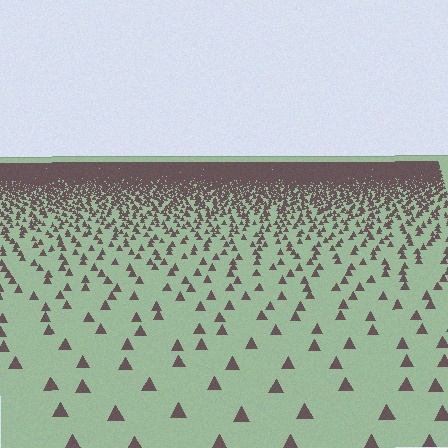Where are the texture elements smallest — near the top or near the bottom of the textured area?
Near the top.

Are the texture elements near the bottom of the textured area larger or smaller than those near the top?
Larger. Near the bottom, elements are closer to the viewer and appear at a bigger on-screen size.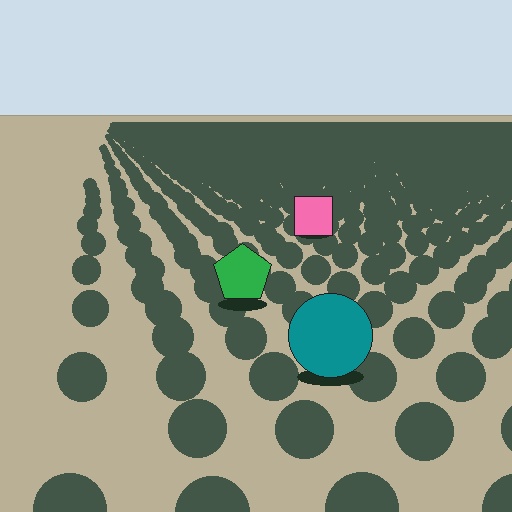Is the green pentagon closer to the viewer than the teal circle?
No. The teal circle is closer — you can tell from the texture gradient: the ground texture is coarser near it.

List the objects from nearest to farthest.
From nearest to farthest: the teal circle, the green pentagon, the pink square.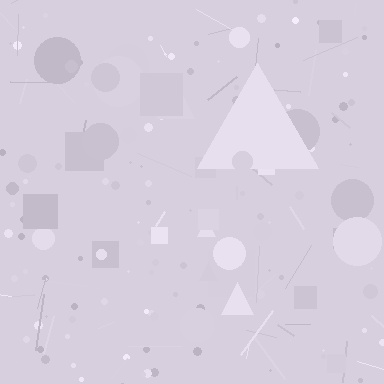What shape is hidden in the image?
A triangle is hidden in the image.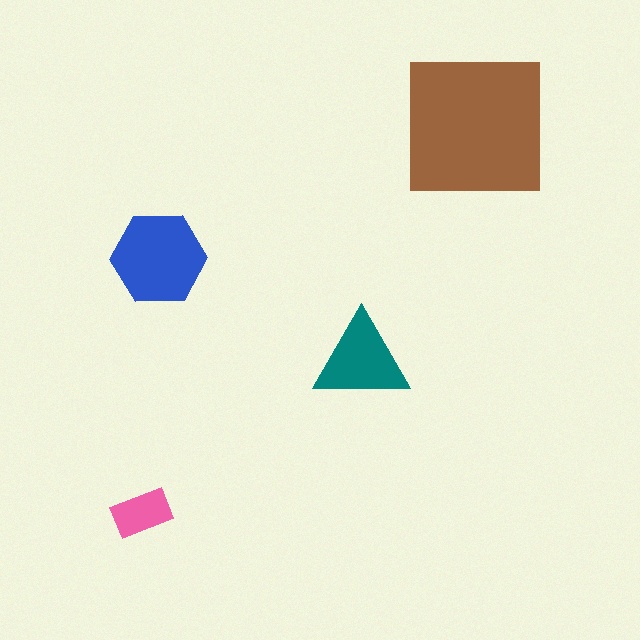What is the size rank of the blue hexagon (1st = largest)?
2nd.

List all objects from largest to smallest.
The brown square, the blue hexagon, the teal triangle, the pink rectangle.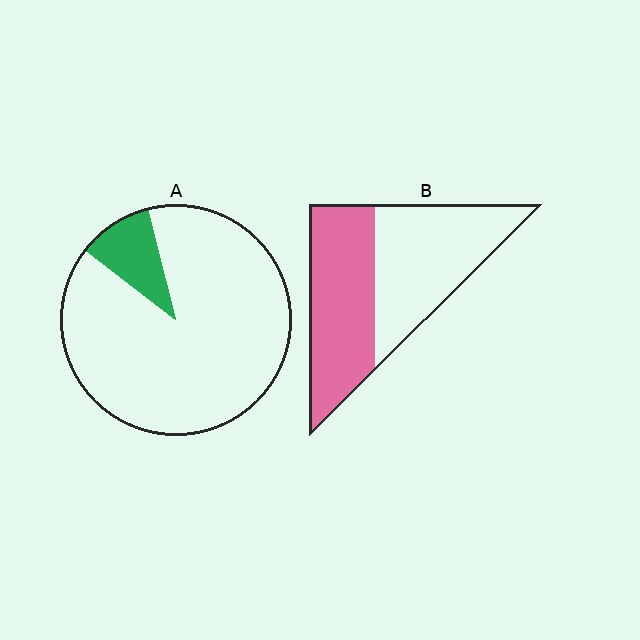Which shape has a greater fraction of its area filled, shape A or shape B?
Shape B.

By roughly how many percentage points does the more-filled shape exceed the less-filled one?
By roughly 40 percentage points (B over A).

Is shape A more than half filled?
No.